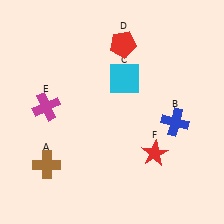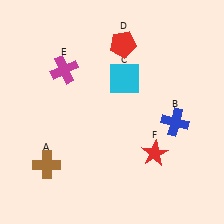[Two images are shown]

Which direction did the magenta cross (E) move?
The magenta cross (E) moved up.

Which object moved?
The magenta cross (E) moved up.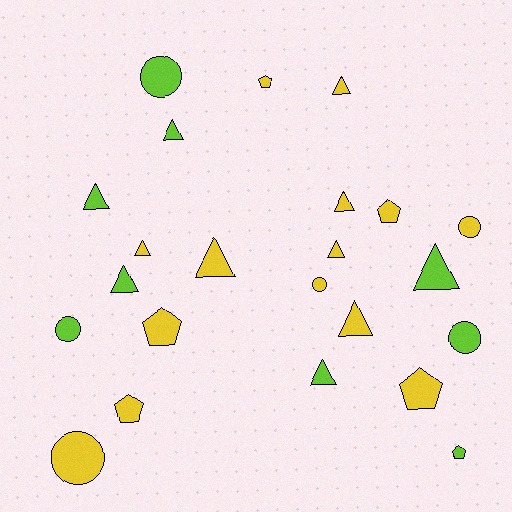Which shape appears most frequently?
Triangle, with 11 objects.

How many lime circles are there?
There are 3 lime circles.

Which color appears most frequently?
Yellow, with 14 objects.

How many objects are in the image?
There are 23 objects.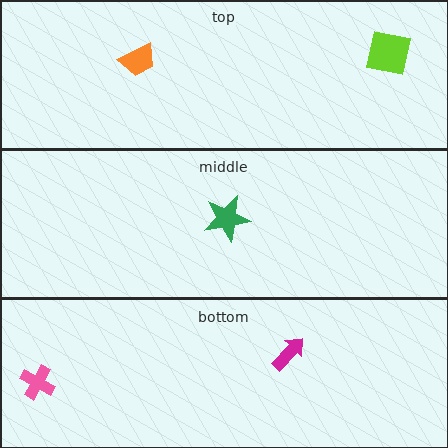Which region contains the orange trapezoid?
The top region.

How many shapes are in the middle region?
1.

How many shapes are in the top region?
2.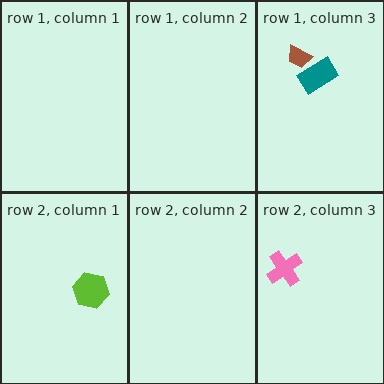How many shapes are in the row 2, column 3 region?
1.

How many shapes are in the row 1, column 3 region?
2.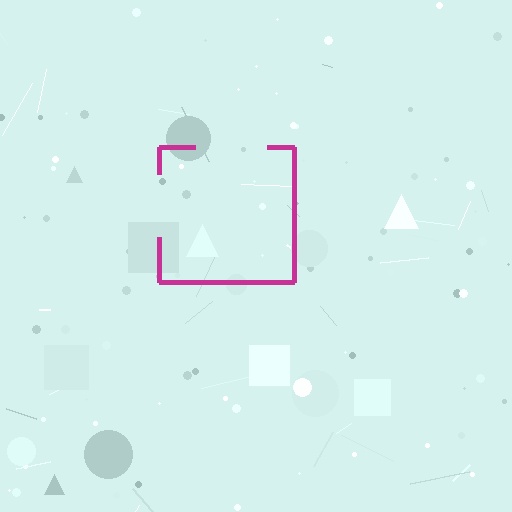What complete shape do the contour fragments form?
The contour fragments form a square.